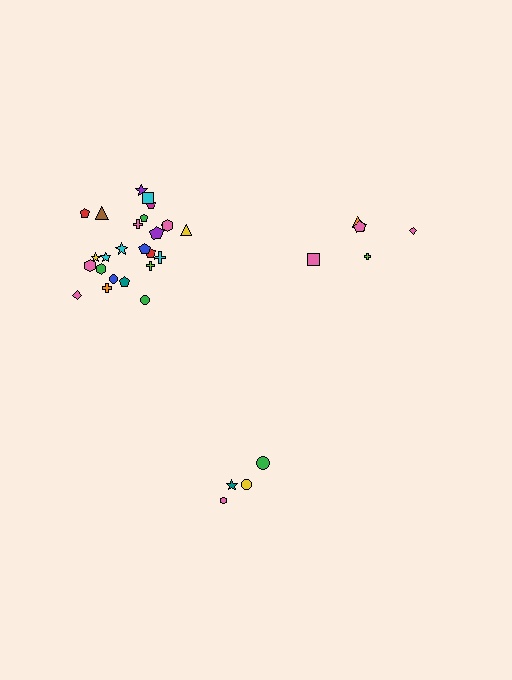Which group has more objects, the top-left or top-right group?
The top-left group.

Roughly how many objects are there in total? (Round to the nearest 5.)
Roughly 35 objects in total.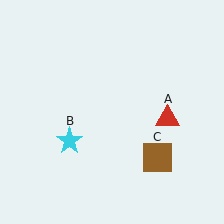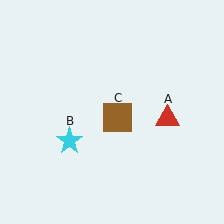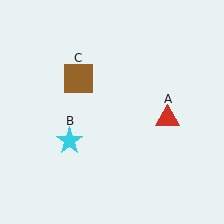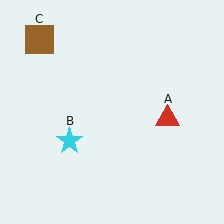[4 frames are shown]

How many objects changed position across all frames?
1 object changed position: brown square (object C).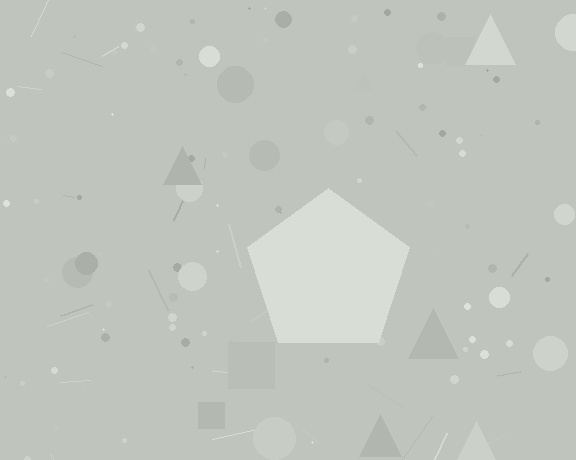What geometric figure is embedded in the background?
A pentagon is embedded in the background.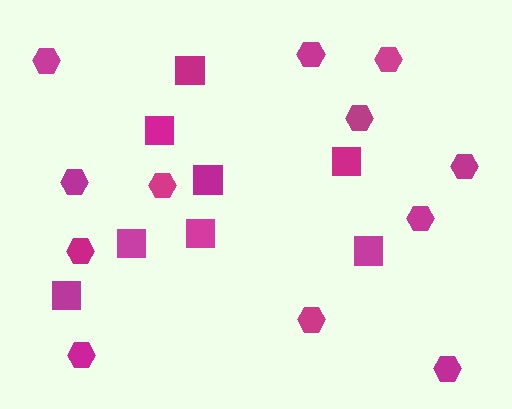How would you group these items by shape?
There are 2 groups: one group of hexagons (12) and one group of squares (8).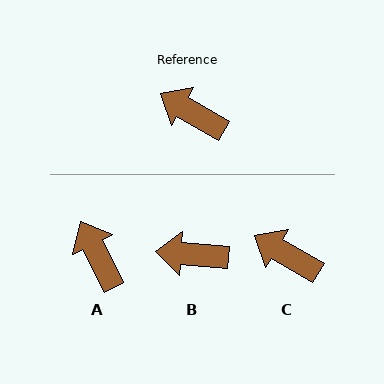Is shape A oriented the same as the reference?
No, it is off by about 32 degrees.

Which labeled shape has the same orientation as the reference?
C.